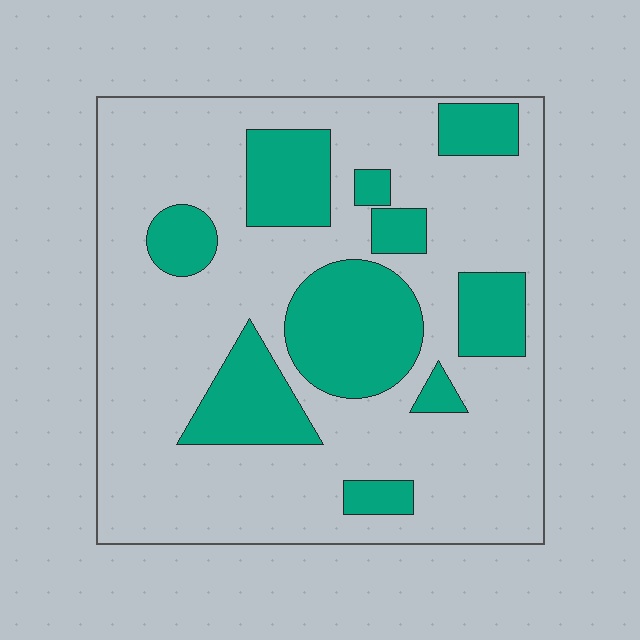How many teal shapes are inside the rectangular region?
10.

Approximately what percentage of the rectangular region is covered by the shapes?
Approximately 25%.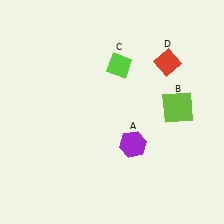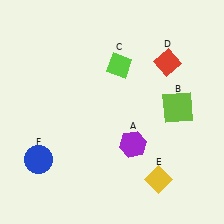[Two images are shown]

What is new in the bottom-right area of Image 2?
A yellow diamond (E) was added in the bottom-right area of Image 2.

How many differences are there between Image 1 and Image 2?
There are 2 differences between the two images.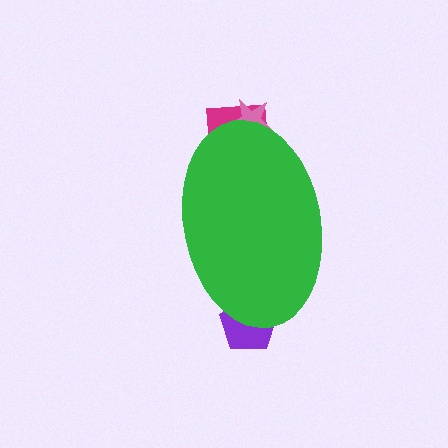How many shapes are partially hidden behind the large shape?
3 shapes are partially hidden.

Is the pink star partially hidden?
Yes, the pink star is partially hidden behind the green ellipse.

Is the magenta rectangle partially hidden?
Yes, the magenta rectangle is partially hidden behind the green ellipse.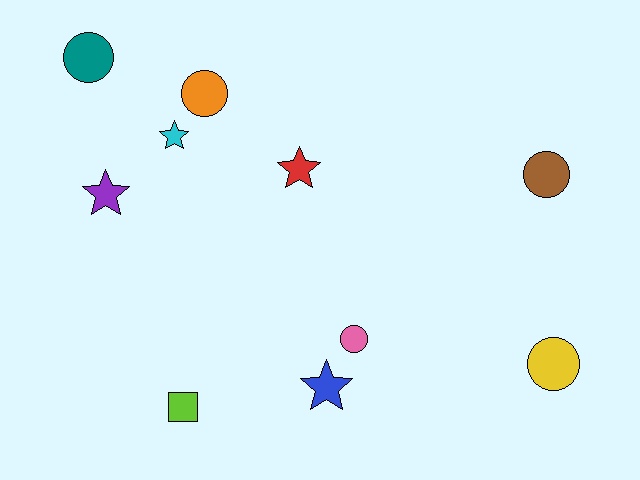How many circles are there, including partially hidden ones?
There are 5 circles.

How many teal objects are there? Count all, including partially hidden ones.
There is 1 teal object.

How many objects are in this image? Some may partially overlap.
There are 10 objects.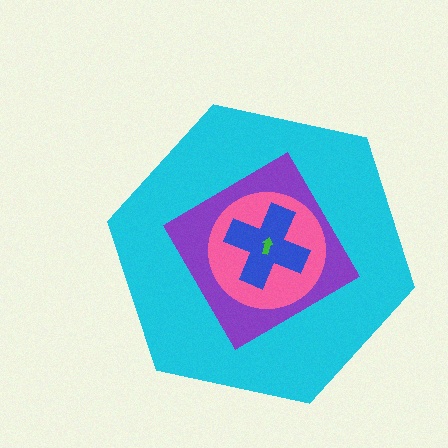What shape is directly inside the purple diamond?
The pink circle.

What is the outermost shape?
The cyan hexagon.